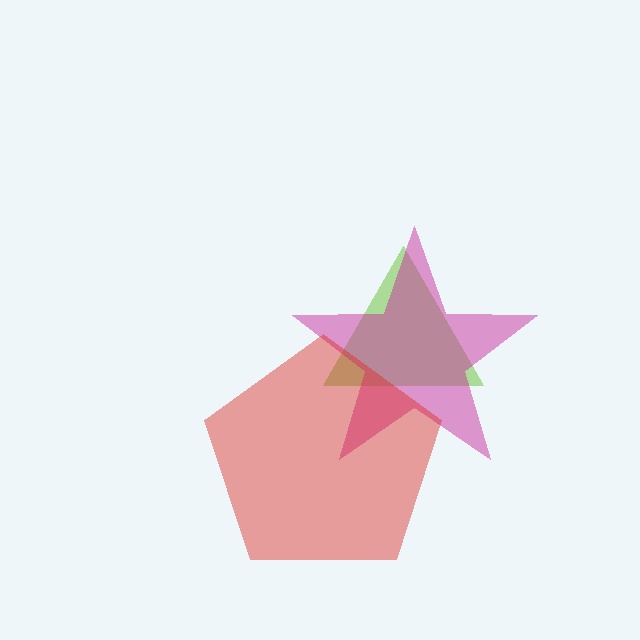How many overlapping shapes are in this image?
There are 3 overlapping shapes in the image.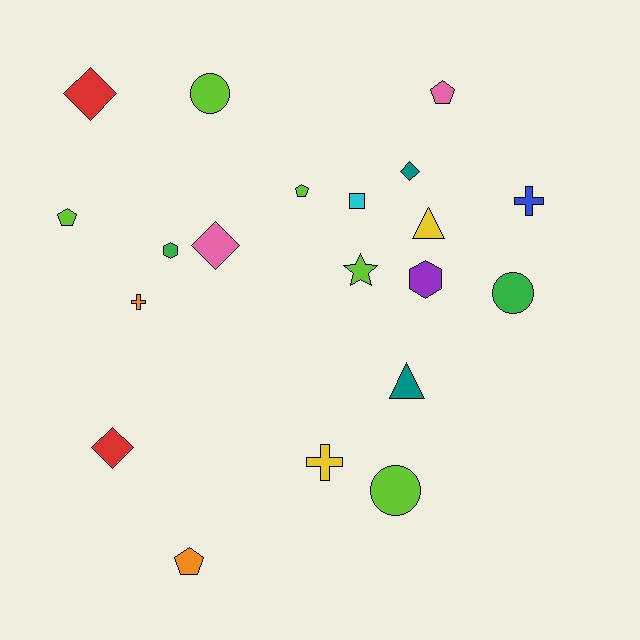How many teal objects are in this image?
There are 2 teal objects.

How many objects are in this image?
There are 20 objects.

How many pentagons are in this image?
There are 4 pentagons.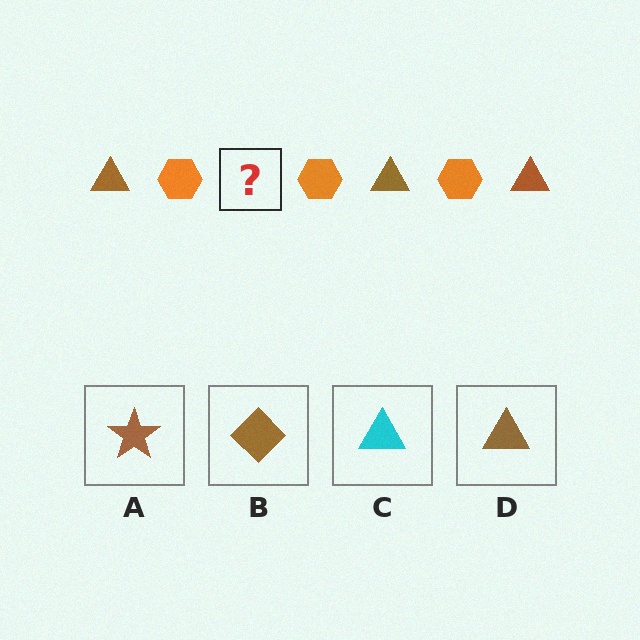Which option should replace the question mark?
Option D.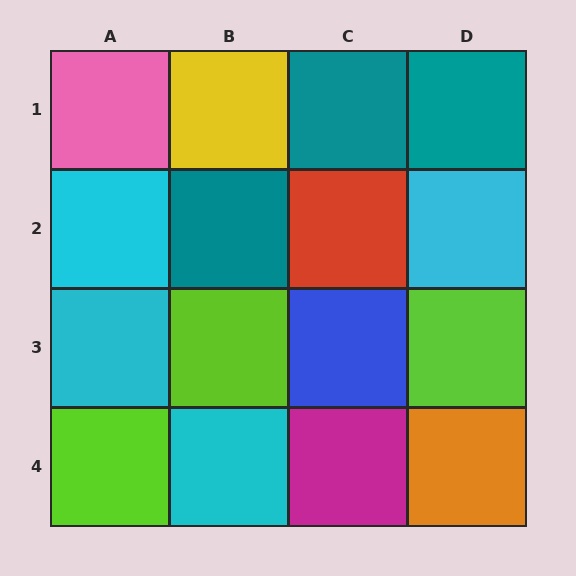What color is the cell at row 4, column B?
Cyan.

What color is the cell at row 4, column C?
Magenta.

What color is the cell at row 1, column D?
Teal.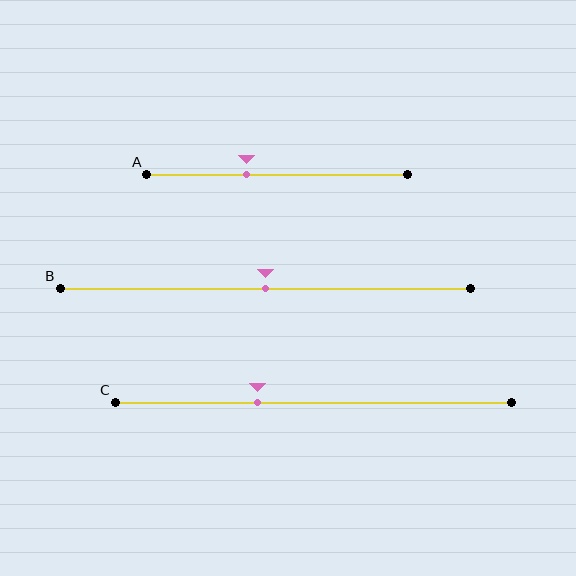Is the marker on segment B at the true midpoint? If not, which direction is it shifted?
Yes, the marker on segment B is at the true midpoint.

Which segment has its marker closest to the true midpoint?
Segment B has its marker closest to the true midpoint.